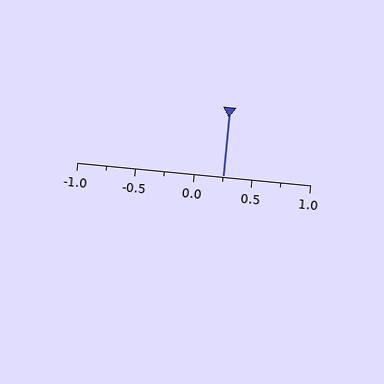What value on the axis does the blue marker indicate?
The marker indicates approximately 0.25.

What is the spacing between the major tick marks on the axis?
The major ticks are spaced 0.5 apart.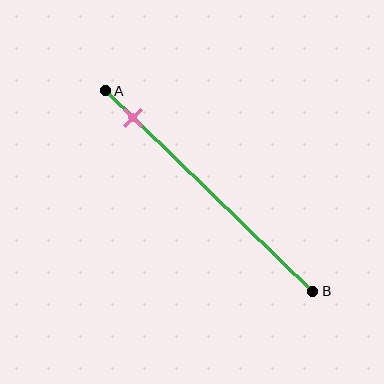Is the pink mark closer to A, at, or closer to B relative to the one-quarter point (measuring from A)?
The pink mark is closer to point A than the one-quarter point of segment AB.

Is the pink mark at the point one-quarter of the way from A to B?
No, the mark is at about 15% from A, not at the 25% one-quarter point.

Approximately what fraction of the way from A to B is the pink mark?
The pink mark is approximately 15% of the way from A to B.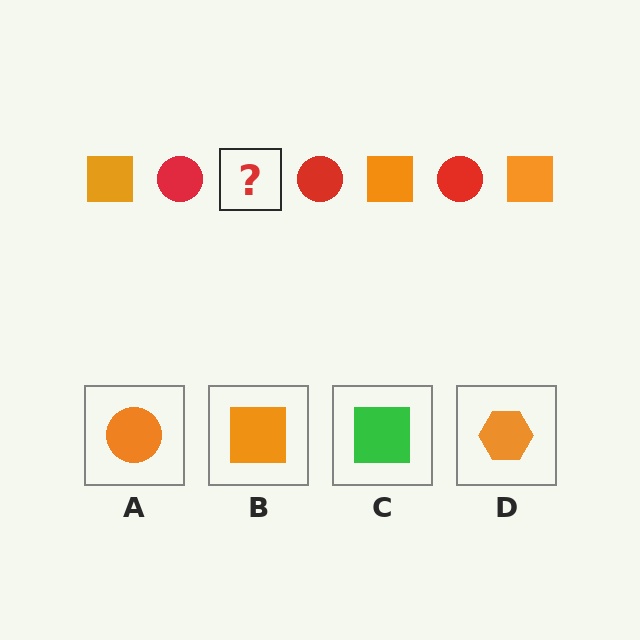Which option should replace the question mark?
Option B.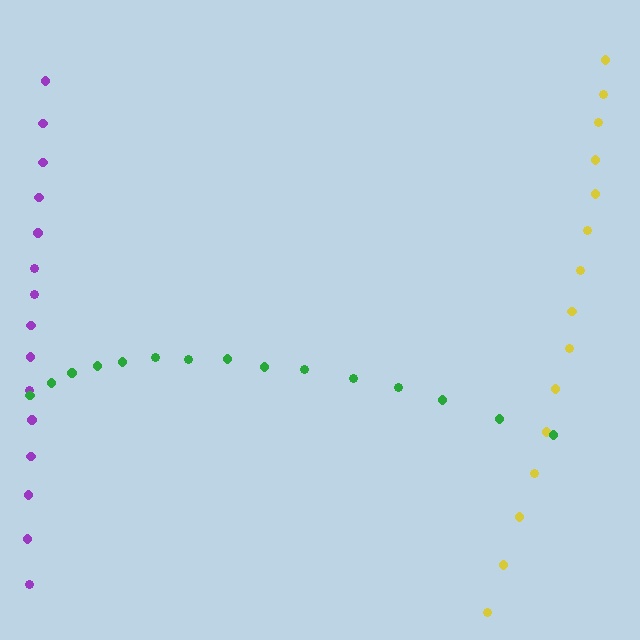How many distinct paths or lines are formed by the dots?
There are 3 distinct paths.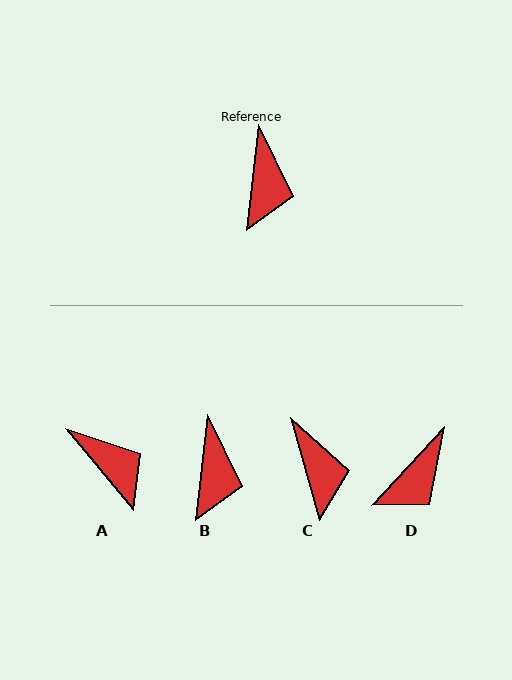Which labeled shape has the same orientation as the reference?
B.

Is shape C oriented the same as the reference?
No, it is off by about 22 degrees.